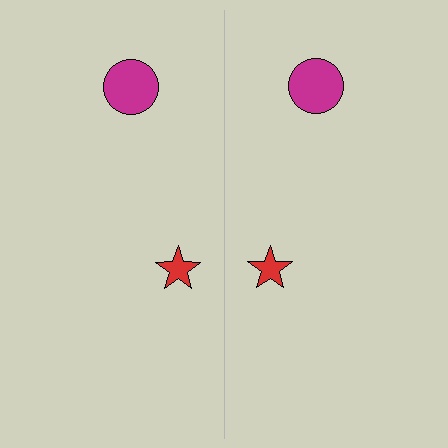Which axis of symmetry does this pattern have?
The pattern has a vertical axis of symmetry running through the center of the image.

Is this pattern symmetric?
Yes, this pattern has bilateral (reflection) symmetry.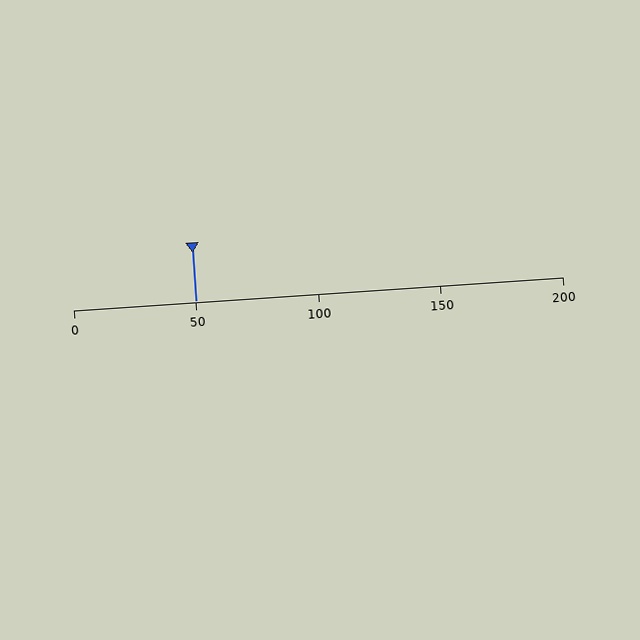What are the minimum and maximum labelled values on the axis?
The axis runs from 0 to 200.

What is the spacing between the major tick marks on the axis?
The major ticks are spaced 50 apart.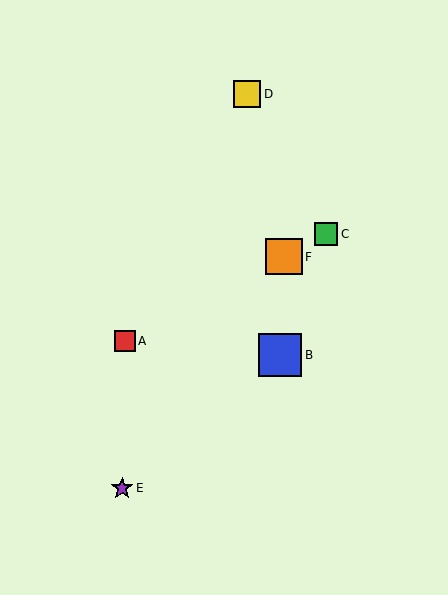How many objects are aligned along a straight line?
3 objects (A, C, F) are aligned along a straight line.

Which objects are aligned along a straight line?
Objects A, C, F are aligned along a straight line.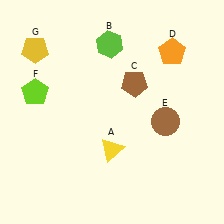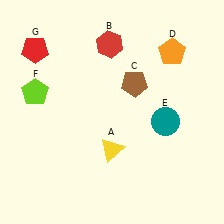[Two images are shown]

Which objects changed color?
B changed from lime to red. E changed from brown to teal. G changed from yellow to red.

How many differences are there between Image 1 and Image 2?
There are 3 differences between the two images.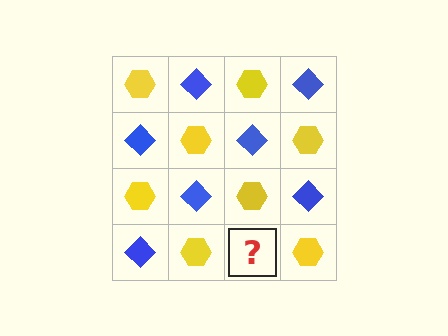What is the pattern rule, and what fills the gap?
The rule is that it alternates yellow hexagon and blue diamond in a checkerboard pattern. The gap should be filled with a blue diamond.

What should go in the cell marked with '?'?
The missing cell should contain a blue diamond.